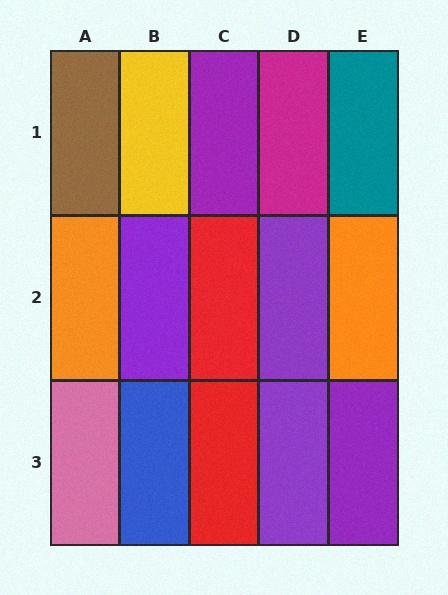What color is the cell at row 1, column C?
Purple.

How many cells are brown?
1 cell is brown.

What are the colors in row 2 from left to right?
Orange, purple, red, purple, orange.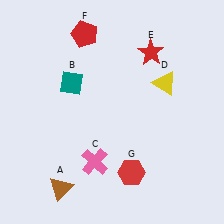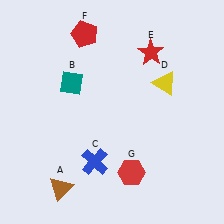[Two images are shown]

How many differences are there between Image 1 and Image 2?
There is 1 difference between the two images.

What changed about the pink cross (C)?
In Image 1, C is pink. In Image 2, it changed to blue.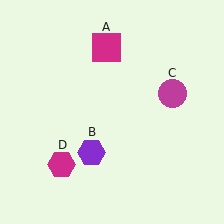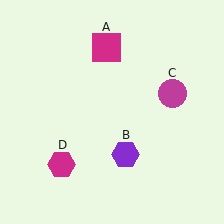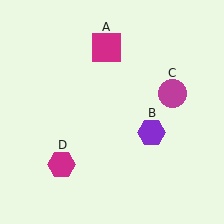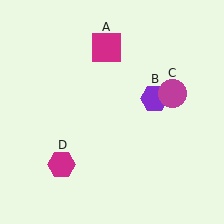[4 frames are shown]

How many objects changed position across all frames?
1 object changed position: purple hexagon (object B).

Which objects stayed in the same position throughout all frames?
Magenta square (object A) and magenta circle (object C) and magenta hexagon (object D) remained stationary.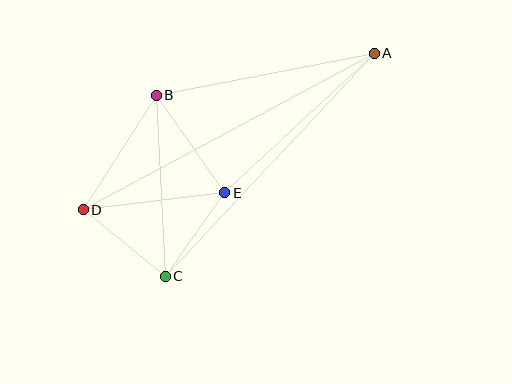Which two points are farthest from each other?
Points A and D are farthest from each other.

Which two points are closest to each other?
Points C and E are closest to each other.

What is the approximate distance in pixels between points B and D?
The distance between B and D is approximately 136 pixels.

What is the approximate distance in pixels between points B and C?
The distance between B and C is approximately 181 pixels.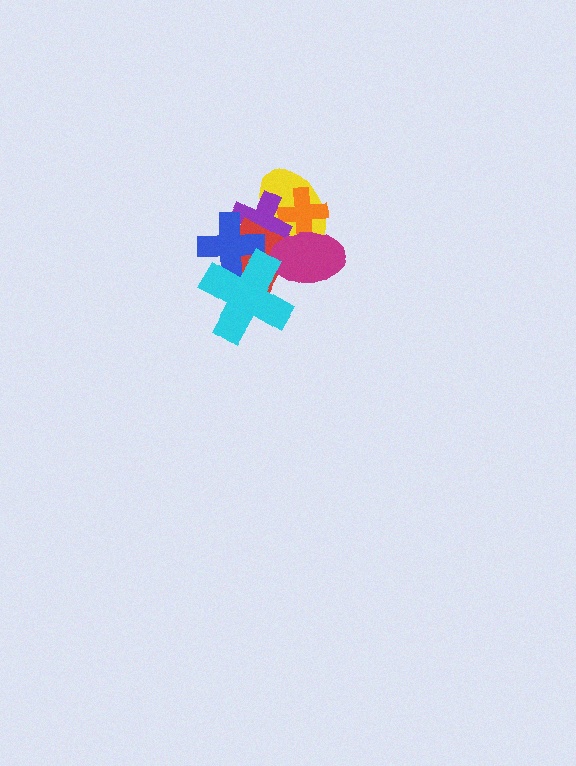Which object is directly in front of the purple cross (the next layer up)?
The red diamond is directly in front of the purple cross.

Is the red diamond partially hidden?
Yes, it is partially covered by another shape.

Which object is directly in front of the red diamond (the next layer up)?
The blue cross is directly in front of the red diamond.